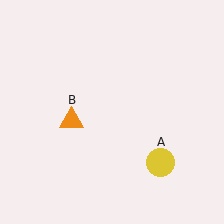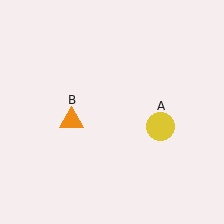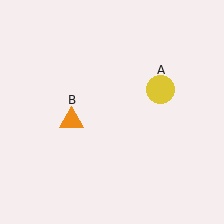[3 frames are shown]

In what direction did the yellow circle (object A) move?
The yellow circle (object A) moved up.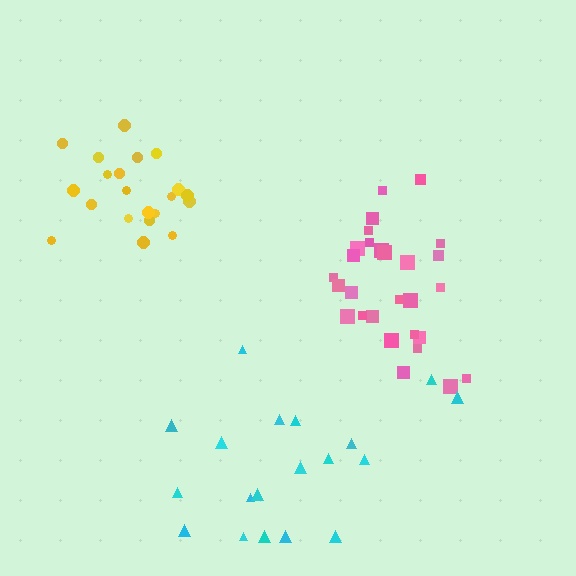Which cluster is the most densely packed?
Yellow.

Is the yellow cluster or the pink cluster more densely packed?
Yellow.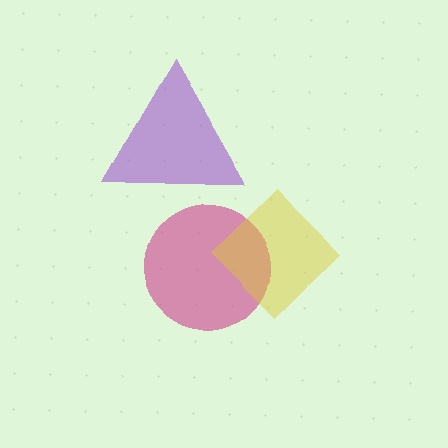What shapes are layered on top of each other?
The layered shapes are: a magenta circle, a yellow diamond, a purple triangle.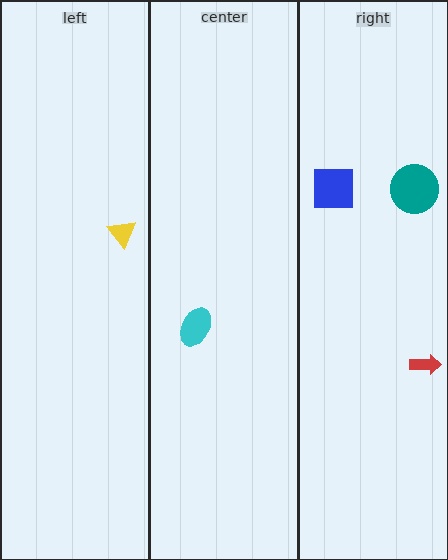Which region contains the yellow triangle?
The left region.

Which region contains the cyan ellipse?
The center region.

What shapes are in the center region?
The cyan ellipse.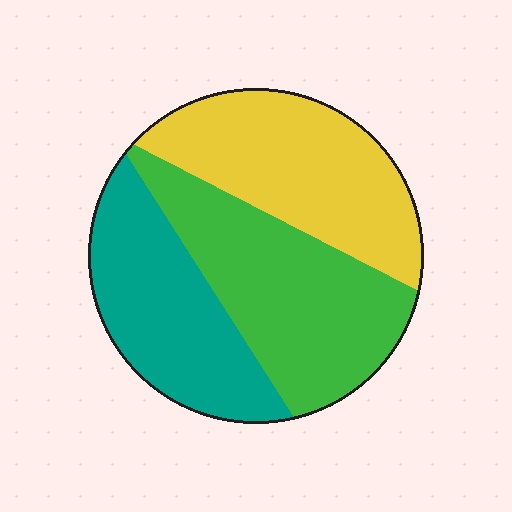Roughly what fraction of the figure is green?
Green covers around 35% of the figure.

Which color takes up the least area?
Teal, at roughly 30%.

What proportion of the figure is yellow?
Yellow takes up about one third (1/3) of the figure.